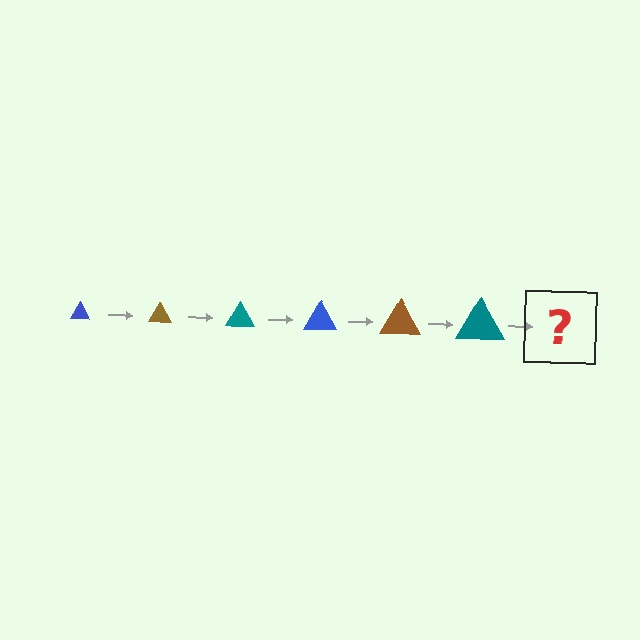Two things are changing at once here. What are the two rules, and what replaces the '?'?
The two rules are that the triangle grows larger each step and the color cycles through blue, brown, and teal. The '?' should be a blue triangle, larger than the previous one.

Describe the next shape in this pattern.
It should be a blue triangle, larger than the previous one.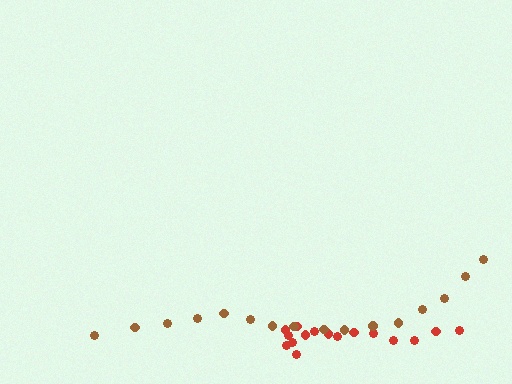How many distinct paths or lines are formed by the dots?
There are 2 distinct paths.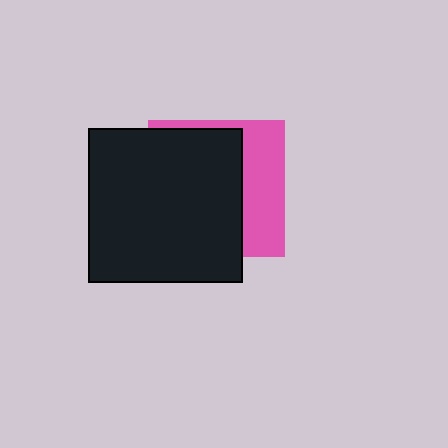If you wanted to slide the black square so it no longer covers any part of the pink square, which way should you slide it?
Slide it left — that is the most direct way to separate the two shapes.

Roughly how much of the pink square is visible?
A small part of it is visible (roughly 34%).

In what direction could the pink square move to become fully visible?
The pink square could move right. That would shift it out from behind the black square entirely.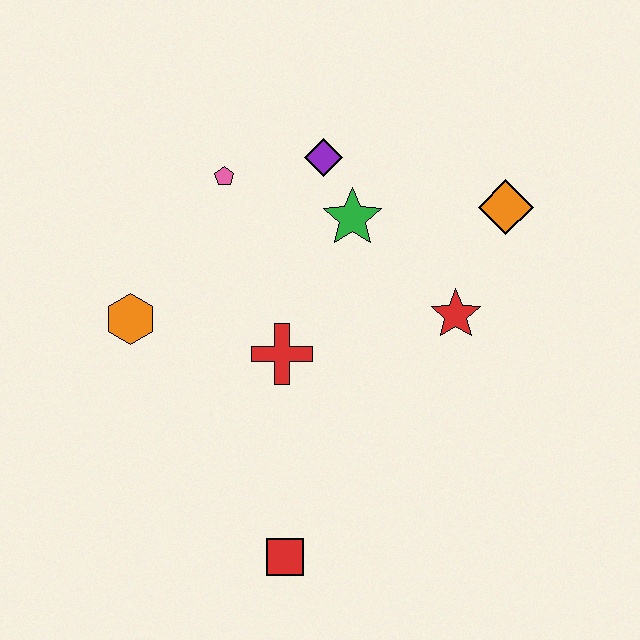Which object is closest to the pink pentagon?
The purple diamond is closest to the pink pentagon.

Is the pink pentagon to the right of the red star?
No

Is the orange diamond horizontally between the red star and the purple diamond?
No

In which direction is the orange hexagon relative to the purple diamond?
The orange hexagon is to the left of the purple diamond.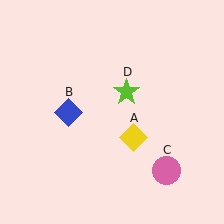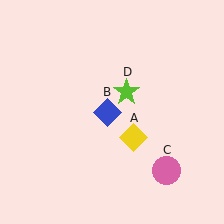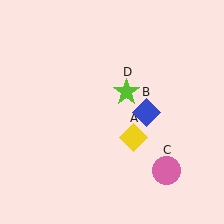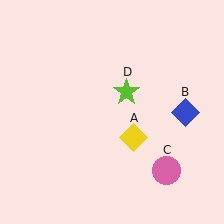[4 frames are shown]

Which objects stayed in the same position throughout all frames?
Yellow diamond (object A) and pink circle (object C) and lime star (object D) remained stationary.